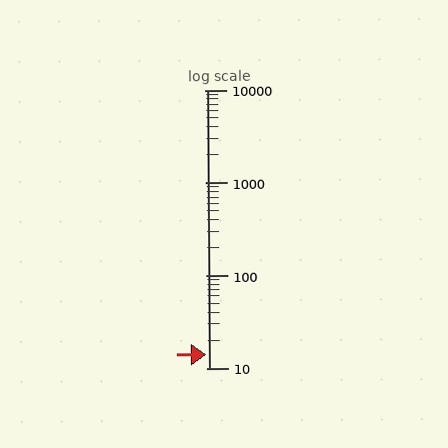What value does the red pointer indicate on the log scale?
The pointer indicates approximately 14.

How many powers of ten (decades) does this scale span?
The scale spans 3 decades, from 10 to 10000.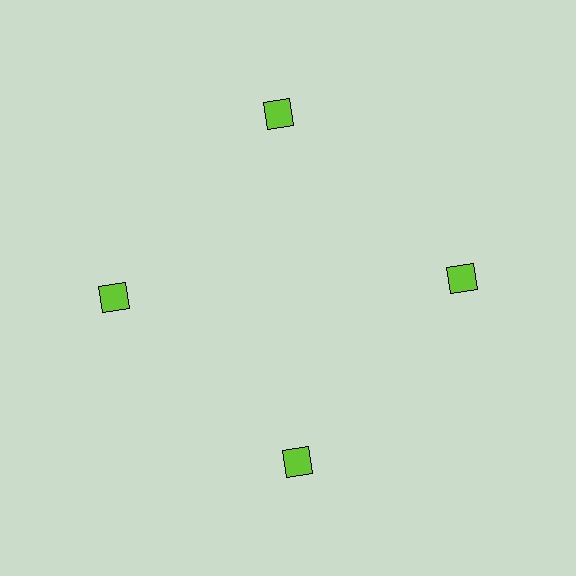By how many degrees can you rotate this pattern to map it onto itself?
The pattern maps onto itself every 90 degrees of rotation.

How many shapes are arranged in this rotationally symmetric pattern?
There are 4 shapes, arranged in 4 groups of 1.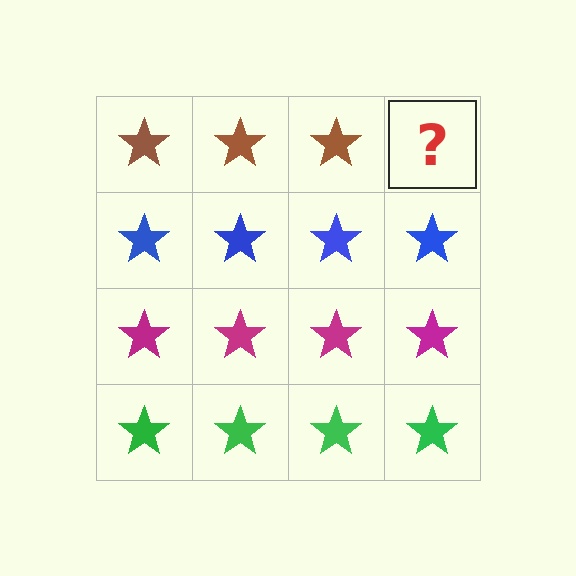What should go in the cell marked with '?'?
The missing cell should contain a brown star.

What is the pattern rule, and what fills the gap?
The rule is that each row has a consistent color. The gap should be filled with a brown star.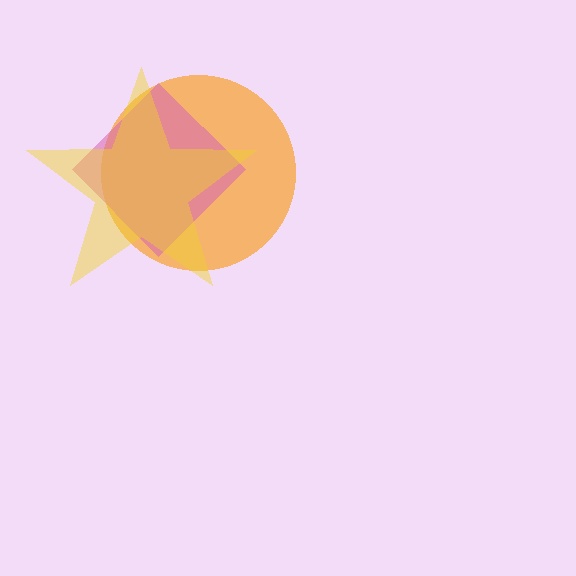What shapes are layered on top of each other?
The layered shapes are: an orange circle, a pink diamond, a yellow star.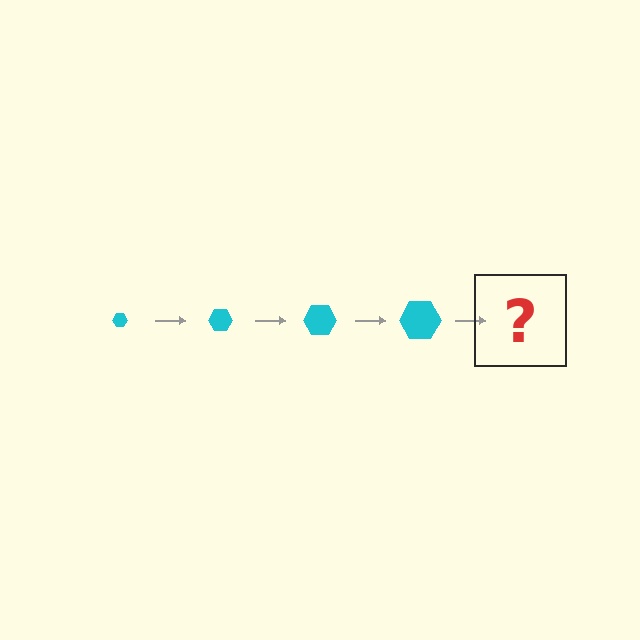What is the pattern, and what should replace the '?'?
The pattern is that the hexagon gets progressively larger each step. The '?' should be a cyan hexagon, larger than the previous one.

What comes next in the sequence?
The next element should be a cyan hexagon, larger than the previous one.